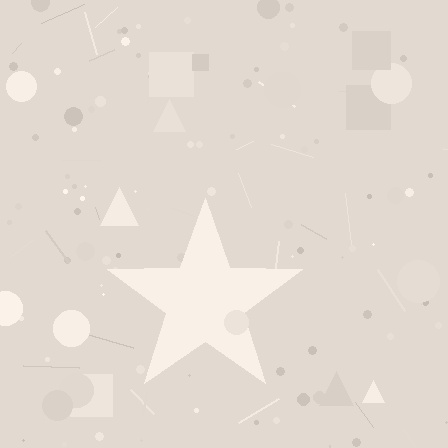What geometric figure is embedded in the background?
A star is embedded in the background.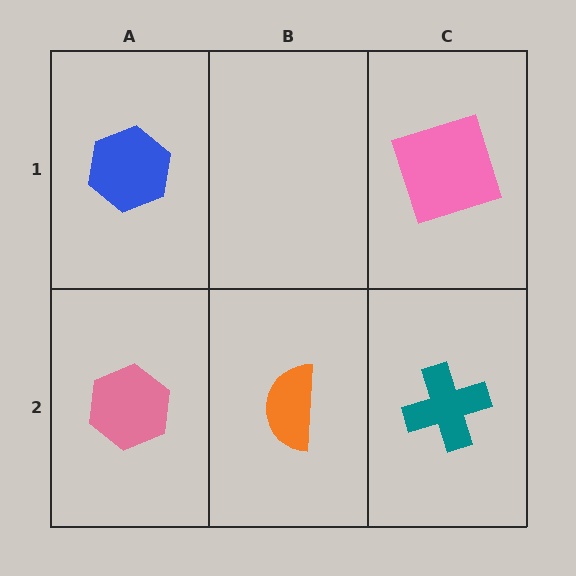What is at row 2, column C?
A teal cross.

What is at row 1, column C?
A pink square.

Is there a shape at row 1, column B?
No, that cell is empty.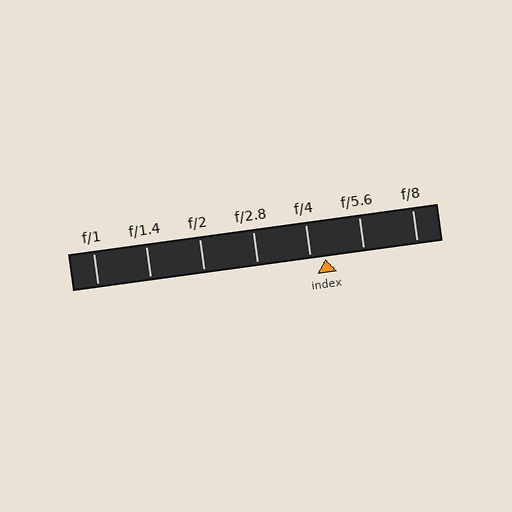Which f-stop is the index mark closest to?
The index mark is closest to f/4.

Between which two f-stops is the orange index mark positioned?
The index mark is between f/4 and f/5.6.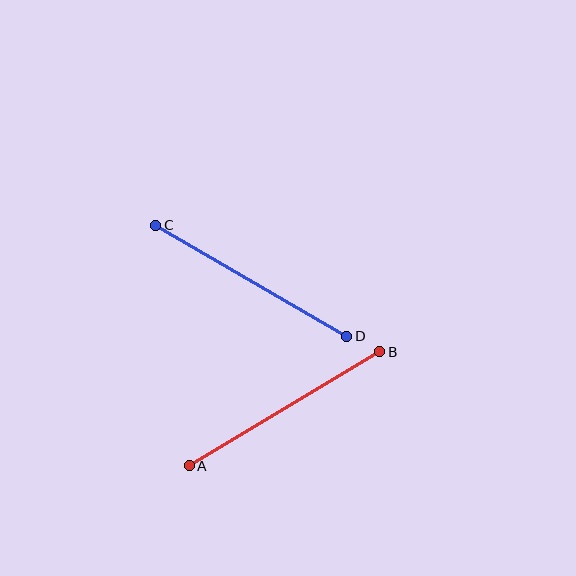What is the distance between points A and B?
The distance is approximately 222 pixels.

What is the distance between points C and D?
The distance is approximately 221 pixels.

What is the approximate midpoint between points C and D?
The midpoint is at approximately (251, 281) pixels.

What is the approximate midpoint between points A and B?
The midpoint is at approximately (285, 409) pixels.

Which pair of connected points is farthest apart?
Points A and B are farthest apart.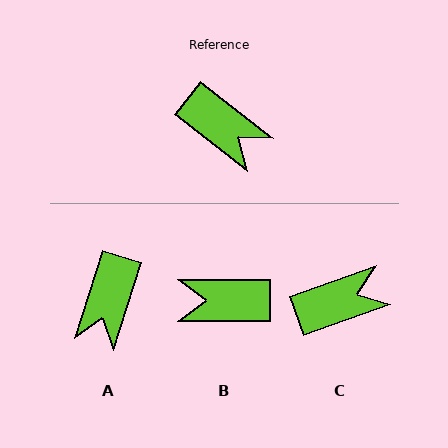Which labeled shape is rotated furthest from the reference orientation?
B, about 142 degrees away.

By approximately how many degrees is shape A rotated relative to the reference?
Approximately 70 degrees clockwise.